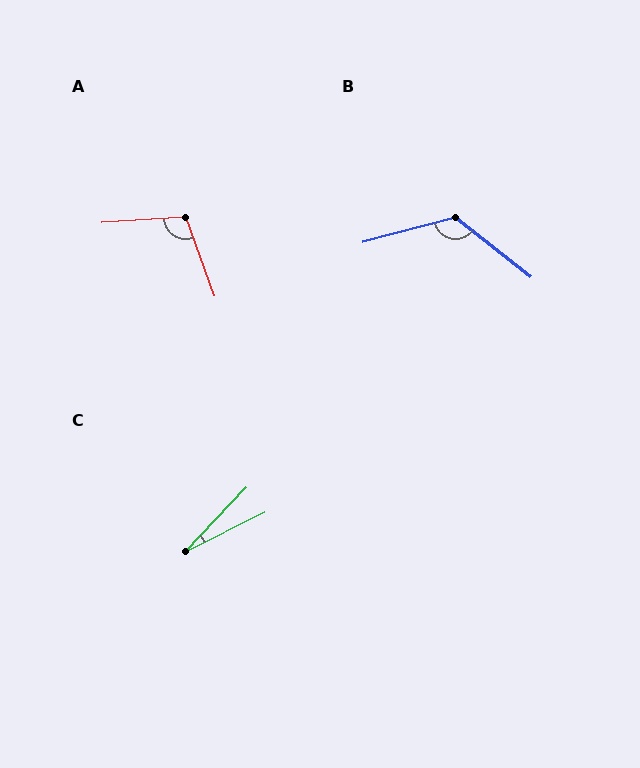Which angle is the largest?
B, at approximately 127 degrees.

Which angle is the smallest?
C, at approximately 20 degrees.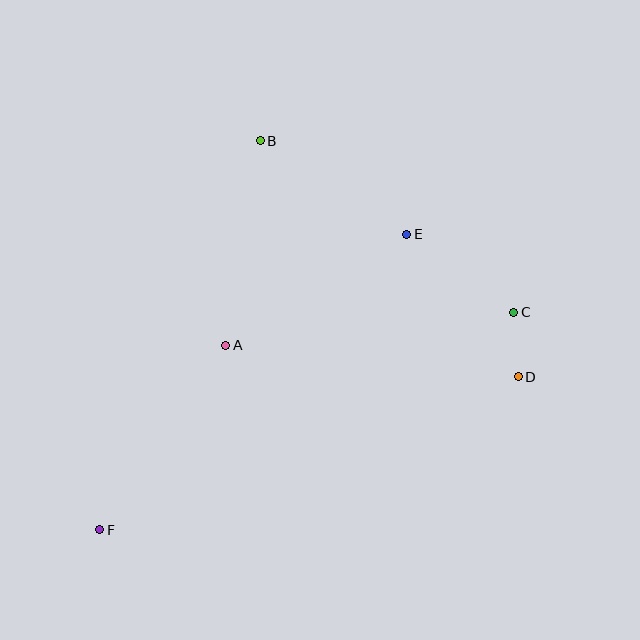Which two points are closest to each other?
Points C and D are closest to each other.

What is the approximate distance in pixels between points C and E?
The distance between C and E is approximately 132 pixels.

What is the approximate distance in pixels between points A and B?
The distance between A and B is approximately 207 pixels.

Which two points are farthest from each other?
Points C and F are farthest from each other.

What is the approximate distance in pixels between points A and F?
The distance between A and F is approximately 224 pixels.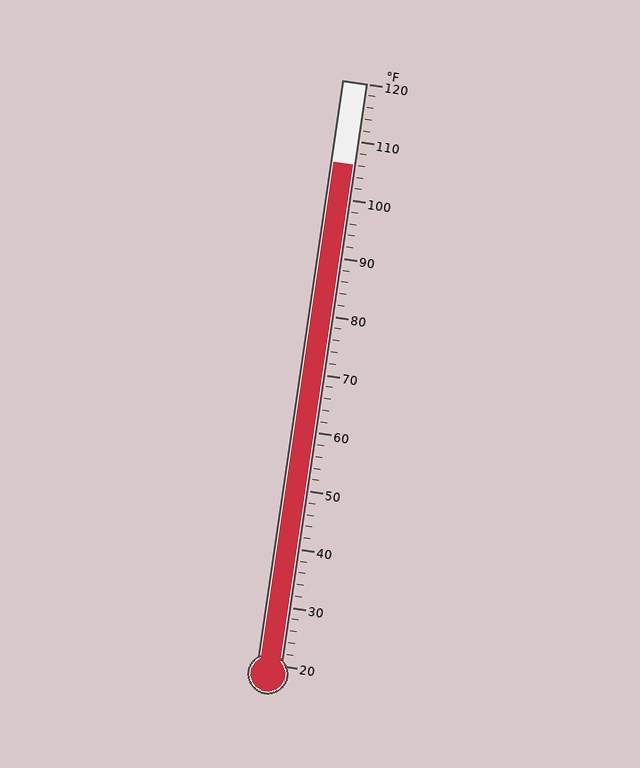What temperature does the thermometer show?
The thermometer shows approximately 106°F.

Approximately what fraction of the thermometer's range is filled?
The thermometer is filled to approximately 85% of its range.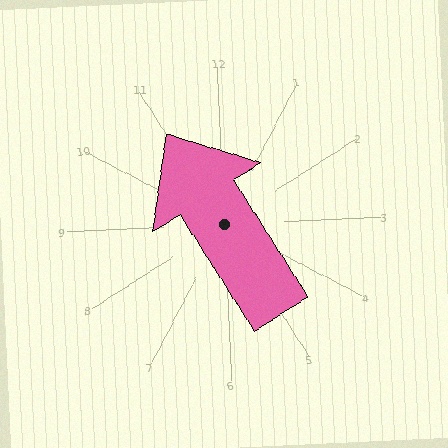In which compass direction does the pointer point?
Northwest.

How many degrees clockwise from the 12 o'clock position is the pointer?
Approximately 330 degrees.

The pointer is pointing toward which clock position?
Roughly 11 o'clock.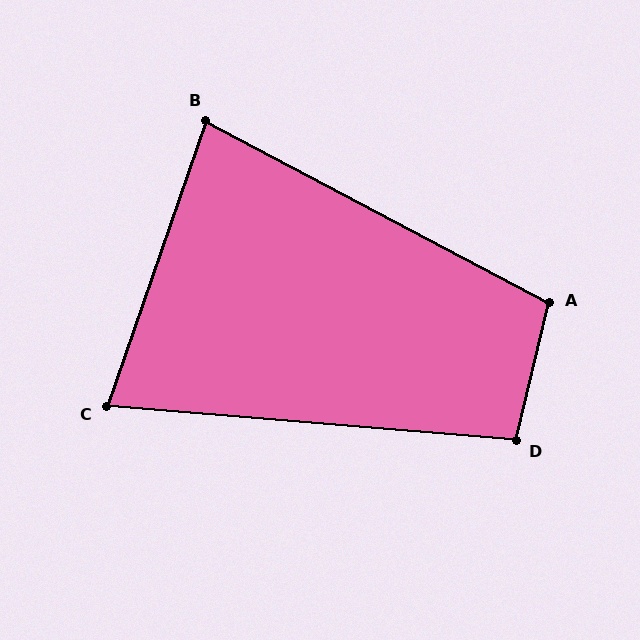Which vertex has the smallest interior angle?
C, at approximately 76 degrees.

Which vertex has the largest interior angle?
A, at approximately 104 degrees.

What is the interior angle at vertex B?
Approximately 81 degrees (acute).